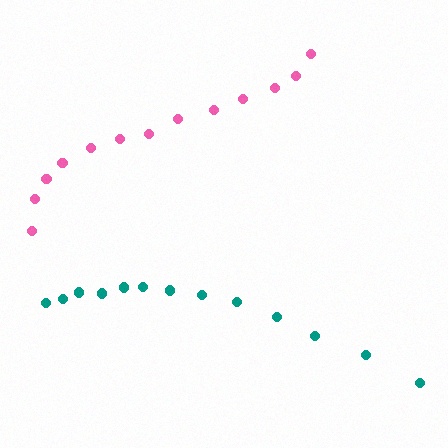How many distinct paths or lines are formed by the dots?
There are 2 distinct paths.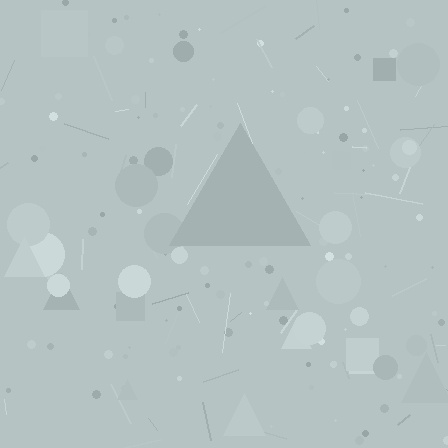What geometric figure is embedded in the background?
A triangle is embedded in the background.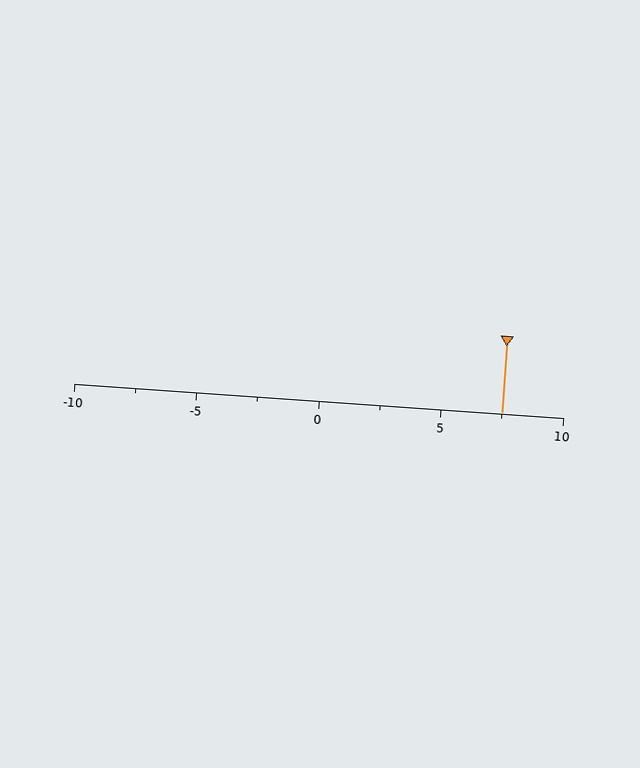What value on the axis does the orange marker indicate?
The marker indicates approximately 7.5.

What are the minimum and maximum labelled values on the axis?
The axis runs from -10 to 10.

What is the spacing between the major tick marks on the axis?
The major ticks are spaced 5 apart.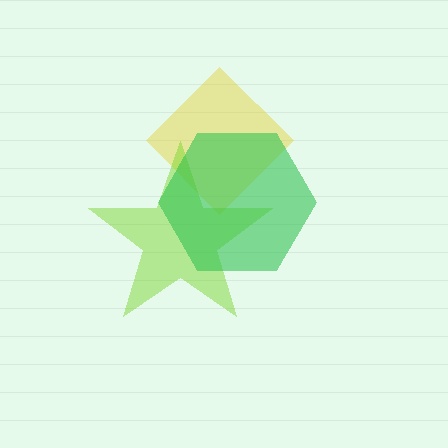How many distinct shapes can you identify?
There are 3 distinct shapes: a yellow diamond, a lime star, a green hexagon.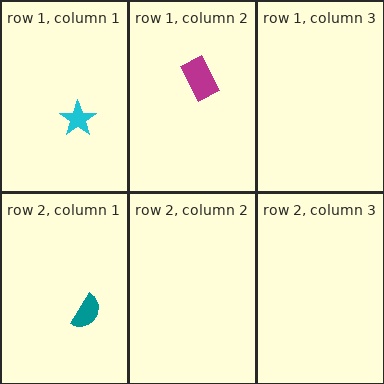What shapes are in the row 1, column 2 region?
The magenta rectangle.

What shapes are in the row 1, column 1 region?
The cyan star.